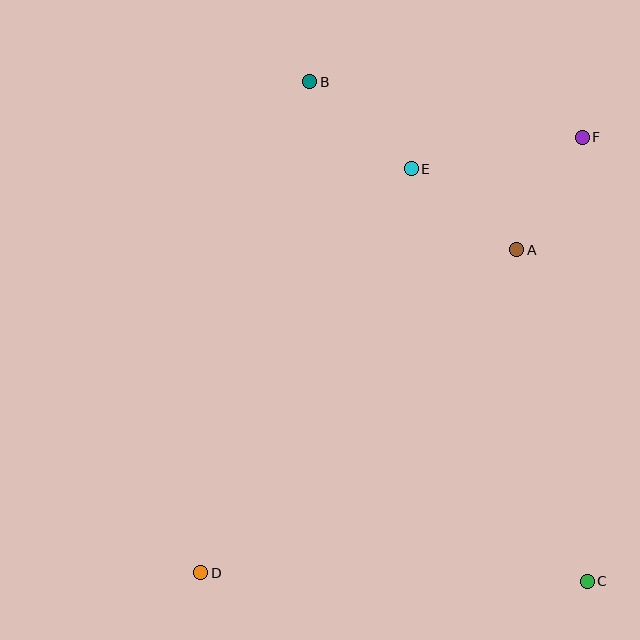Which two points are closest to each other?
Points A and F are closest to each other.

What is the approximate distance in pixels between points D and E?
The distance between D and E is approximately 456 pixels.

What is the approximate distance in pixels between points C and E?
The distance between C and E is approximately 448 pixels.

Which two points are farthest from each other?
Points D and F are farthest from each other.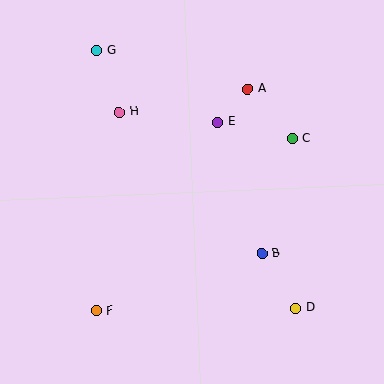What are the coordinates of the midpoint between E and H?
The midpoint between E and H is at (169, 117).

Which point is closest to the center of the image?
Point E at (218, 122) is closest to the center.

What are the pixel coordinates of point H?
Point H is at (120, 112).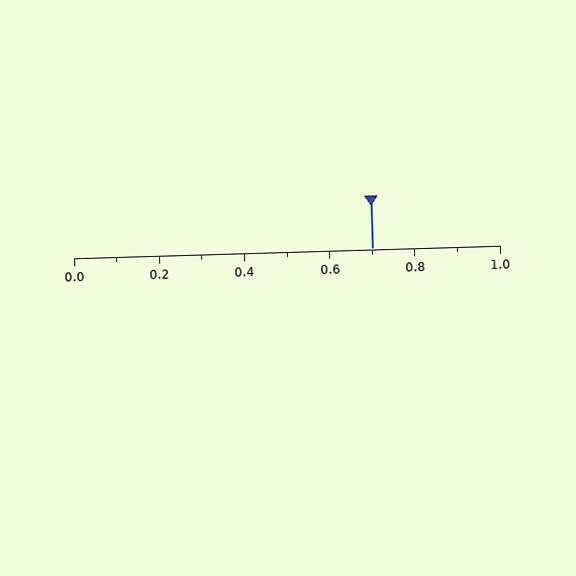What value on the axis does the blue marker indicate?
The marker indicates approximately 0.7.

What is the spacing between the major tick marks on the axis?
The major ticks are spaced 0.2 apart.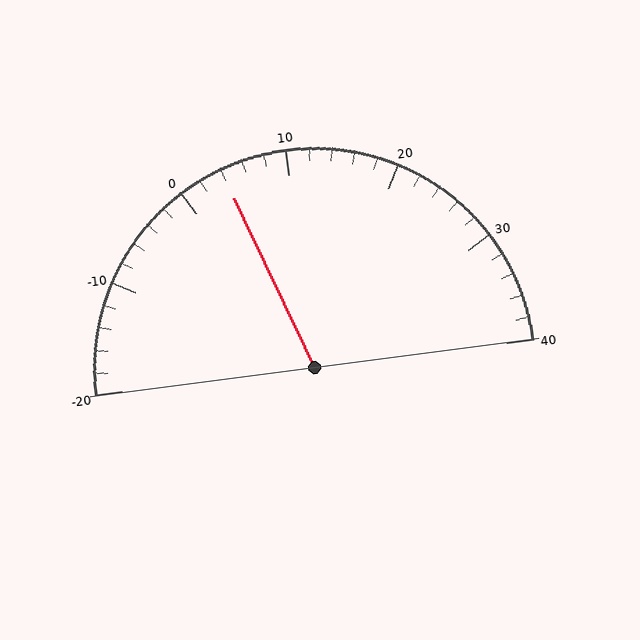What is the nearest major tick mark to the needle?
The nearest major tick mark is 0.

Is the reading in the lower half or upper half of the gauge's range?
The reading is in the lower half of the range (-20 to 40).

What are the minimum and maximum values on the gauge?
The gauge ranges from -20 to 40.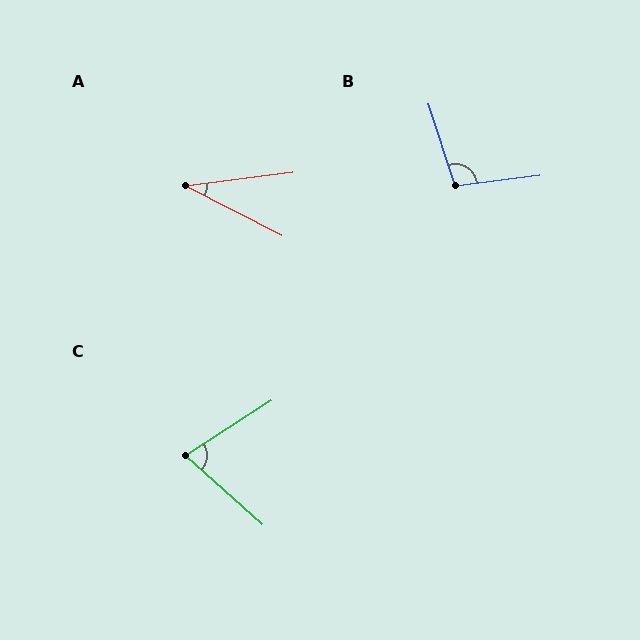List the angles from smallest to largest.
A (34°), C (75°), B (101°).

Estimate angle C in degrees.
Approximately 75 degrees.